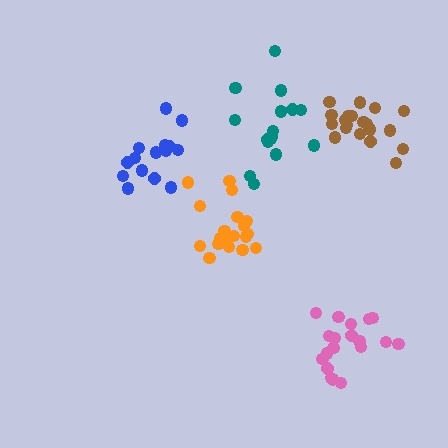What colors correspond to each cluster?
The clusters are colored: teal, brown, blue, pink, orange.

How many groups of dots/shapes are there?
There are 5 groups.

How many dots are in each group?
Group 1: 16 dots, Group 2: 20 dots, Group 3: 15 dots, Group 4: 19 dots, Group 5: 19 dots (89 total).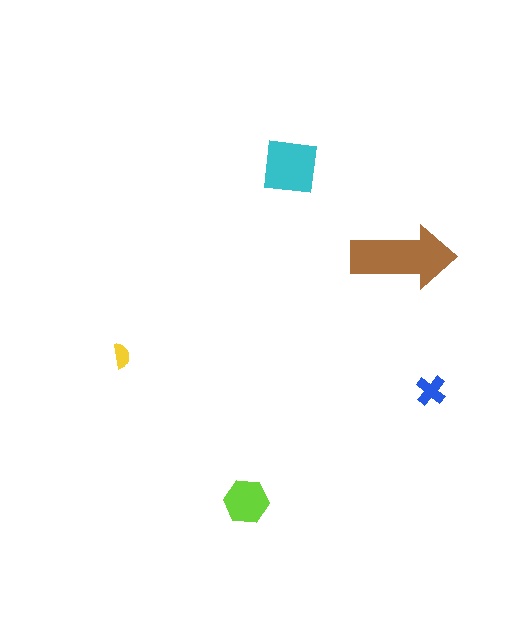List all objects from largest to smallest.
The brown arrow, the cyan square, the lime hexagon, the blue cross, the yellow semicircle.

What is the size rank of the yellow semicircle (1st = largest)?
5th.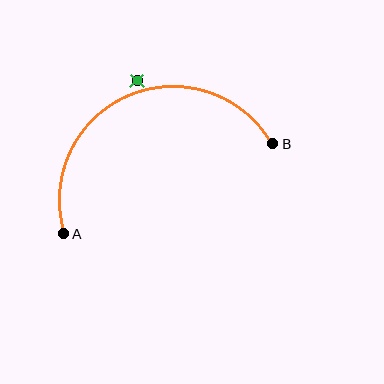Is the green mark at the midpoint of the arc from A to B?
No — the green mark does not lie on the arc at all. It sits slightly outside the curve.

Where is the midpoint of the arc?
The arc midpoint is the point on the curve farthest from the straight line joining A and B. It sits above that line.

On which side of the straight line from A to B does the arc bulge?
The arc bulges above the straight line connecting A and B.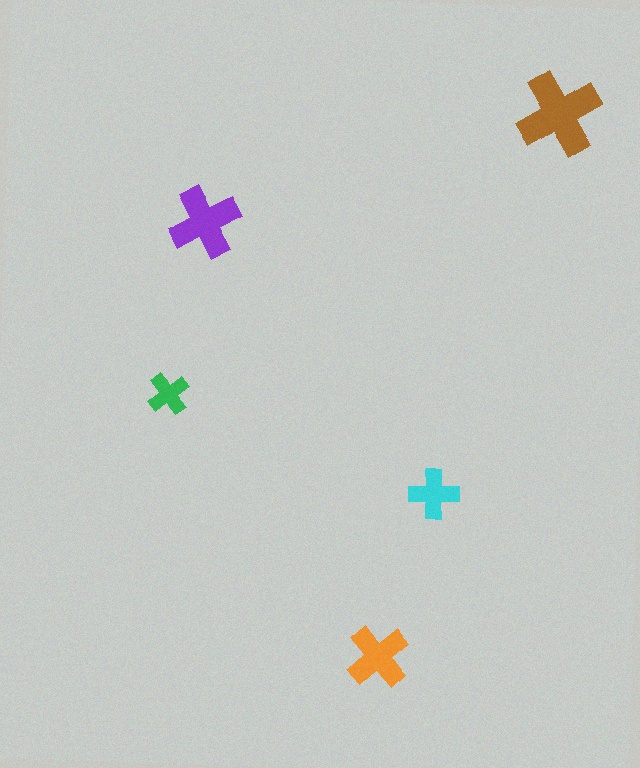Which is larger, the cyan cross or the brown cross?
The brown one.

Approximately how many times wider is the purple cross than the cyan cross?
About 1.5 times wider.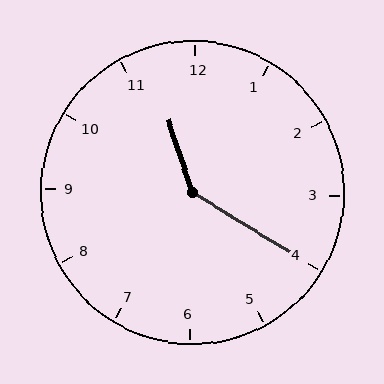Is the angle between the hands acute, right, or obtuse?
It is obtuse.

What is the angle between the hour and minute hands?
Approximately 140 degrees.